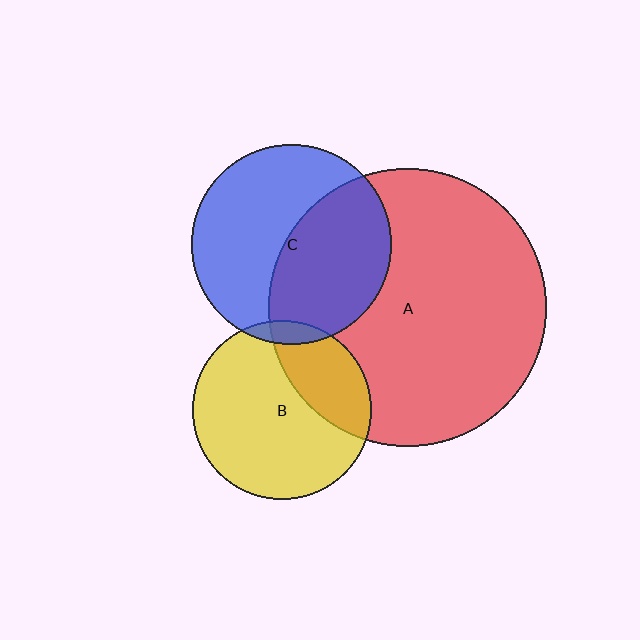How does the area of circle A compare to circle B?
Approximately 2.4 times.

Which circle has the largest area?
Circle A (red).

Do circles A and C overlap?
Yes.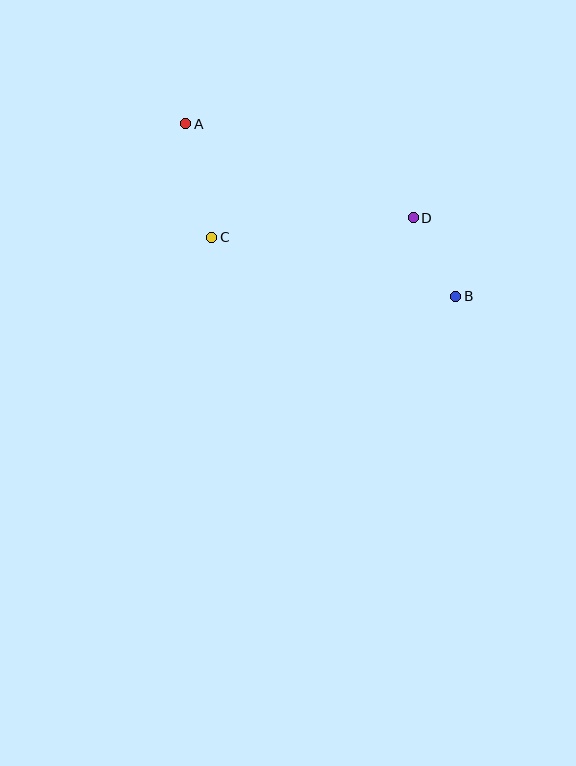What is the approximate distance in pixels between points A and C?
The distance between A and C is approximately 116 pixels.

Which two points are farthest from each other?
Points A and B are farthest from each other.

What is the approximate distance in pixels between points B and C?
The distance between B and C is approximately 251 pixels.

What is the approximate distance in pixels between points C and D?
The distance between C and D is approximately 202 pixels.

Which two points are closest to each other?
Points B and D are closest to each other.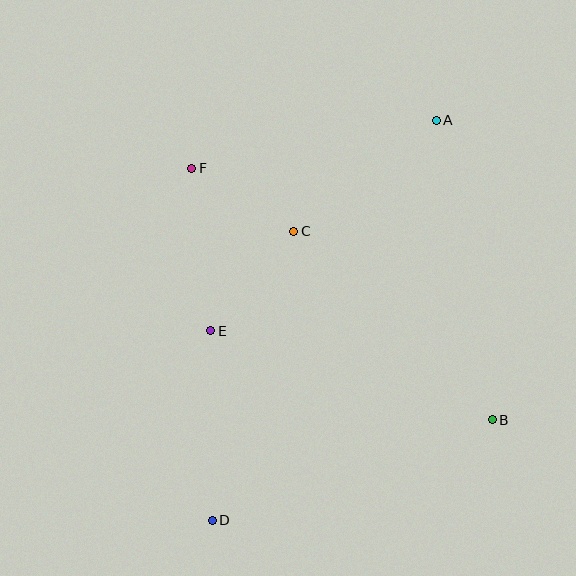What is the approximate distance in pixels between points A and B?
The distance between A and B is approximately 305 pixels.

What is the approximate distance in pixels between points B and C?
The distance between B and C is approximately 274 pixels.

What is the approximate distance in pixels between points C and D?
The distance between C and D is approximately 300 pixels.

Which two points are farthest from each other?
Points A and D are farthest from each other.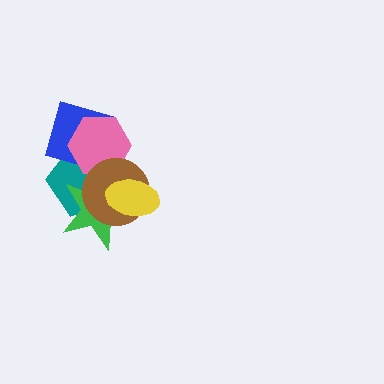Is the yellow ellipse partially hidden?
No, no other shape covers it.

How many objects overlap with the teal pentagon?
5 objects overlap with the teal pentagon.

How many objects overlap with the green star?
4 objects overlap with the green star.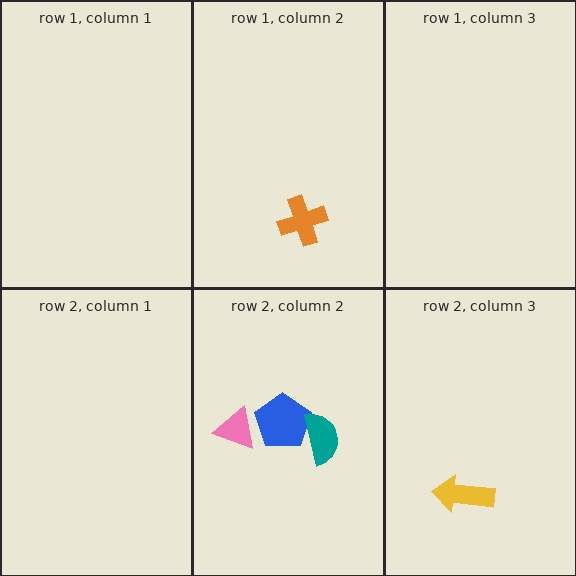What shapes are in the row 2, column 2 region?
The blue pentagon, the pink triangle, the teal semicircle.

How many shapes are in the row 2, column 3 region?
1.